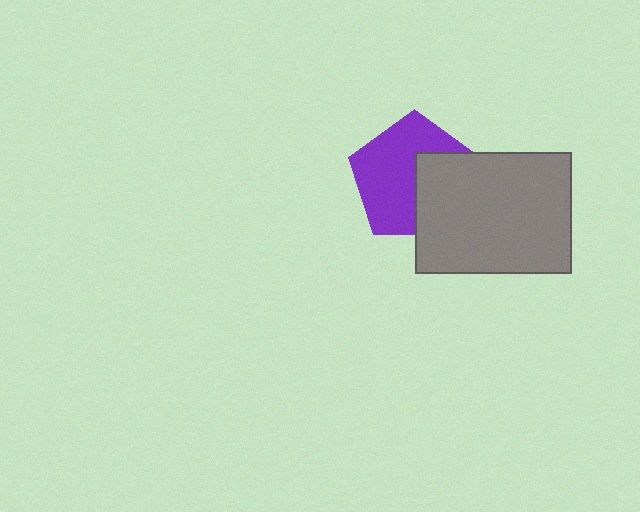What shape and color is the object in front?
The object in front is a gray rectangle.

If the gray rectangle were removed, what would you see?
You would see the complete purple pentagon.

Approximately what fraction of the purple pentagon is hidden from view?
Roughly 38% of the purple pentagon is hidden behind the gray rectangle.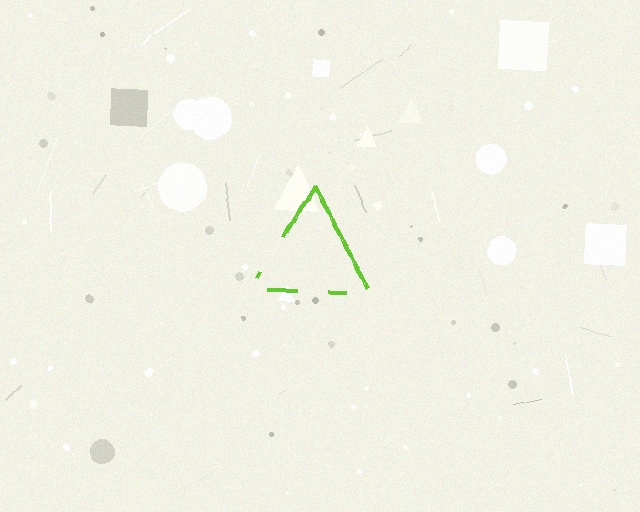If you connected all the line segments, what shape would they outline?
They would outline a triangle.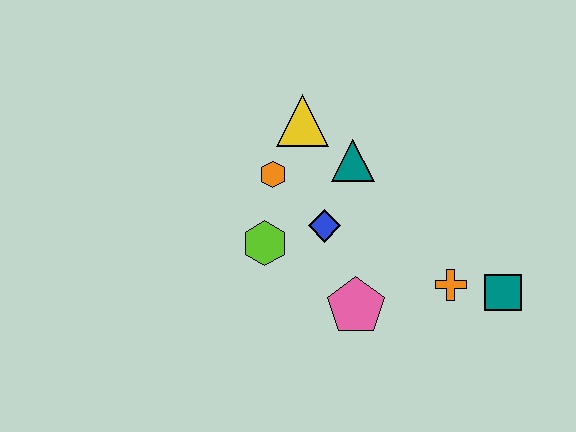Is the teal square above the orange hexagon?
No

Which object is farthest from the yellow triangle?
The teal square is farthest from the yellow triangle.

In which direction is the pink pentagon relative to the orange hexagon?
The pink pentagon is below the orange hexagon.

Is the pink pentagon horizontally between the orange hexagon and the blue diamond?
No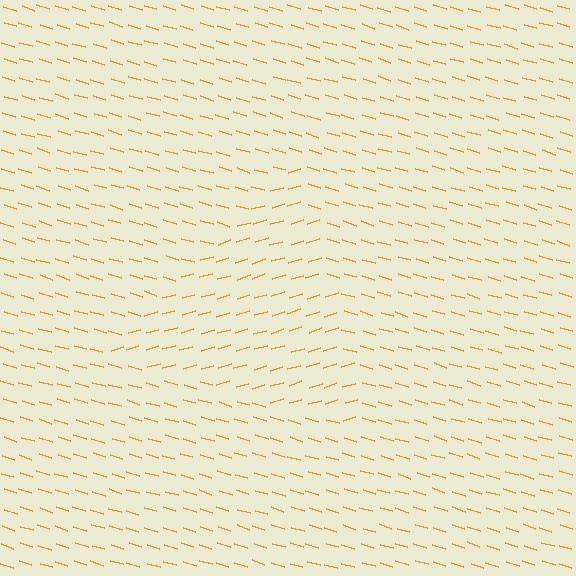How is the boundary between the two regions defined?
The boundary is defined purely by a change in line orientation (approximately 34 degrees difference). All lines are the same color and thickness.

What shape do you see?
I see a triangle.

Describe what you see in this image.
The image is filled with small orange line segments. A triangle region in the image has lines oriented differently from the surrounding lines, creating a visible texture boundary.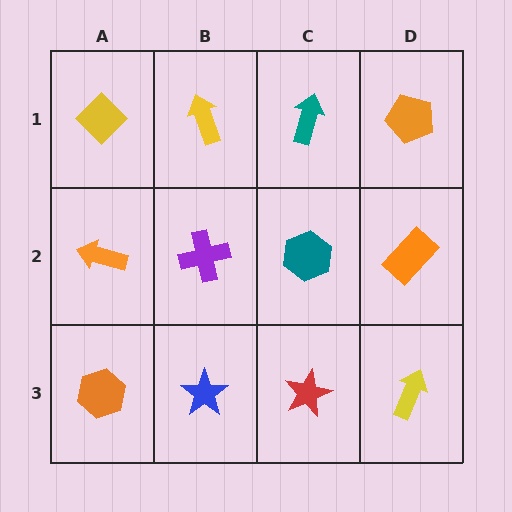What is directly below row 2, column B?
A blue star.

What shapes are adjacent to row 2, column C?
A teal arrow (row 1, column C), a red star (row 3, column C), a purple cross (row 2, column B), an orange rectangle (row 2, column D).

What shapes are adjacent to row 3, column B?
A purple cross (row 2, column B), an orange hexagon (row 3, column A), a red star (row 3, column C).